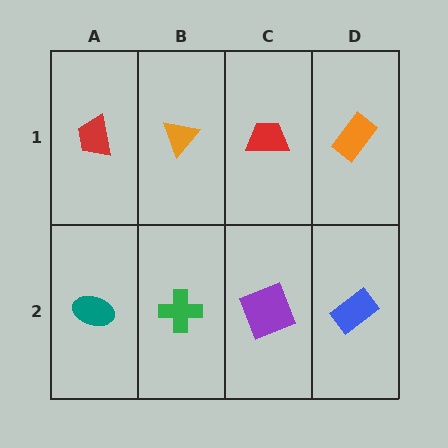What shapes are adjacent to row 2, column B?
An orange triangle (row 1, column B), a teal ellipse (row 2, column A), a purple square (row 2, column C).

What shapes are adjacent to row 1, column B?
A green cross (row 2, column B), a red trapezoid (row 1, column A), a red trapezoid (row 1, column C).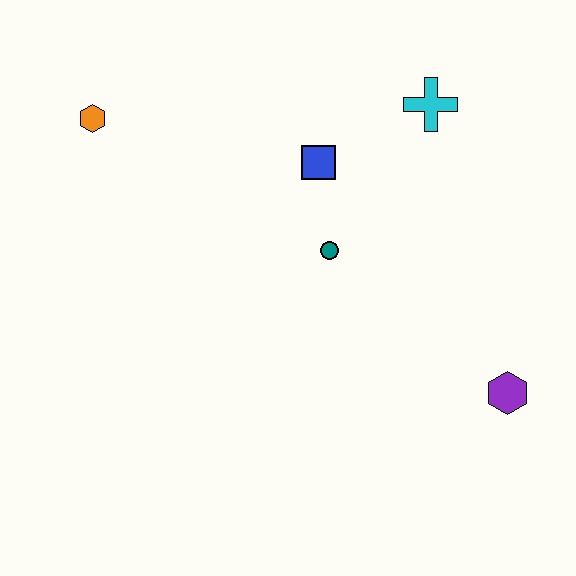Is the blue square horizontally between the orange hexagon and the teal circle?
Yes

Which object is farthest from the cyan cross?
The orange hexagon is farthest from the cyan cross.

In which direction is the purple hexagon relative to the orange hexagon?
The purple hexagon is to the right of the orange hexagon.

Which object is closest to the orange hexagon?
The blue square is closest to the orange hexagon.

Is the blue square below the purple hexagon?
No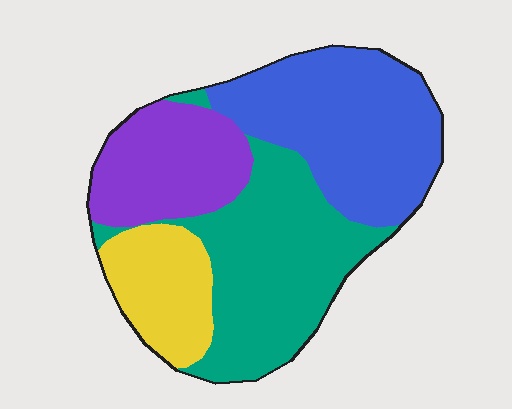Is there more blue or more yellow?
Blue.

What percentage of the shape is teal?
Teal takes up about one third (1/3) of the shape.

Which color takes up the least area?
Yellow, at roughly 15%.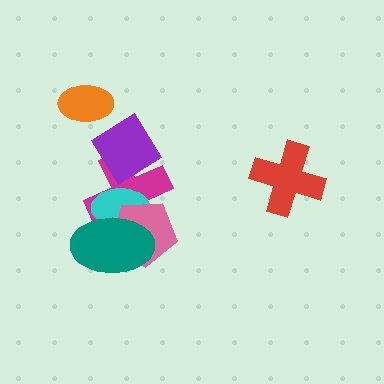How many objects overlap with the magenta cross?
4 objects overlap with the magenta cross.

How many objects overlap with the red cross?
0 objects overlap with the red cross.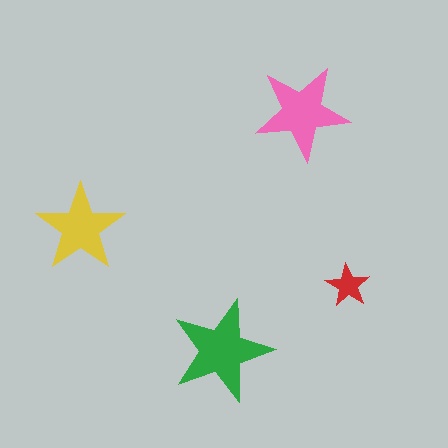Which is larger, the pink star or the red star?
The pink one.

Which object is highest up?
The pink star is topmost.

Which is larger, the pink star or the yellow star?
The pink one.